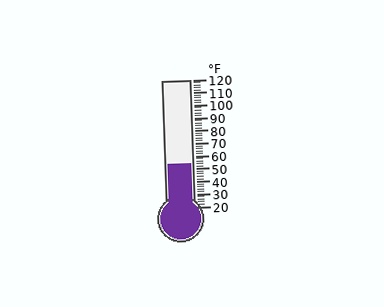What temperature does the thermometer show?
The thermometer shows approximately 54°F.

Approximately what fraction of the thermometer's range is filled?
The thermometer is filled to approximately 35% of its range.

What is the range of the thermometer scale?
The thermometer scale ranges from 20°F to 120°F.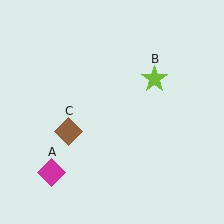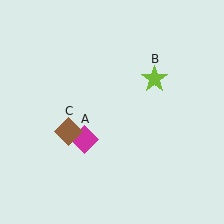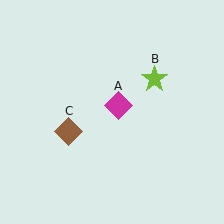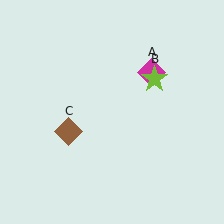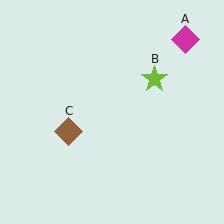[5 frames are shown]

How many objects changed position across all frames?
1 object changed position: magenta diamond (object A).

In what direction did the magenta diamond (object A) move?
The magenta diamond (object A) moved up and to the right.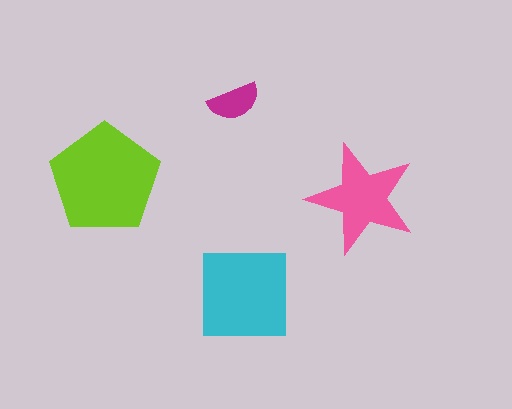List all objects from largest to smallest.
The lime pentagon, the cyan square, the pink star, the magenta semicircle.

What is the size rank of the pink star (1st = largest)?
3rd.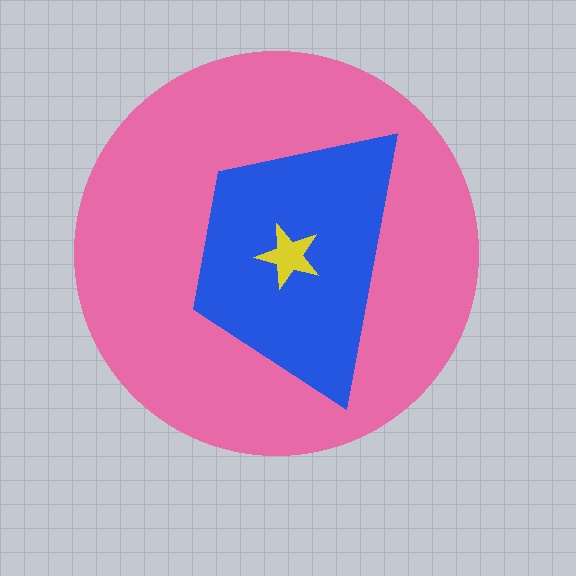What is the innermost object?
The yellow star.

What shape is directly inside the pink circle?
The blue trapezoid.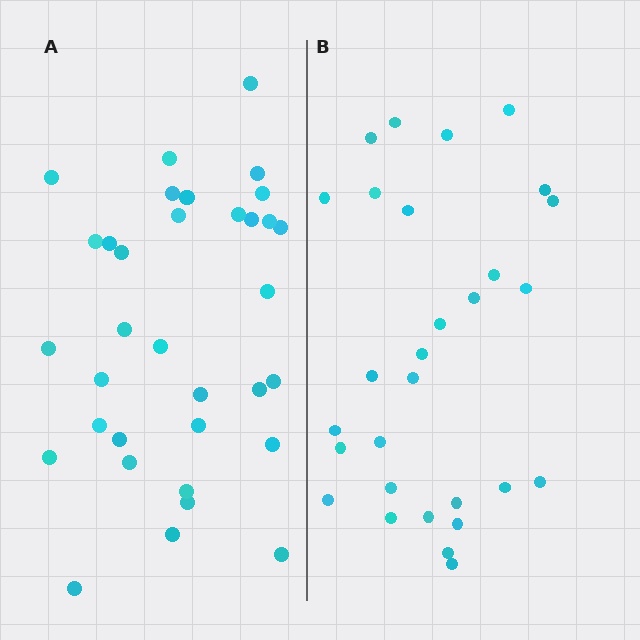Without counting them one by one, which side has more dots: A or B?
Region A (the left region) has more dots.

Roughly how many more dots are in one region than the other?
Region A has about 5 more dots than region B.